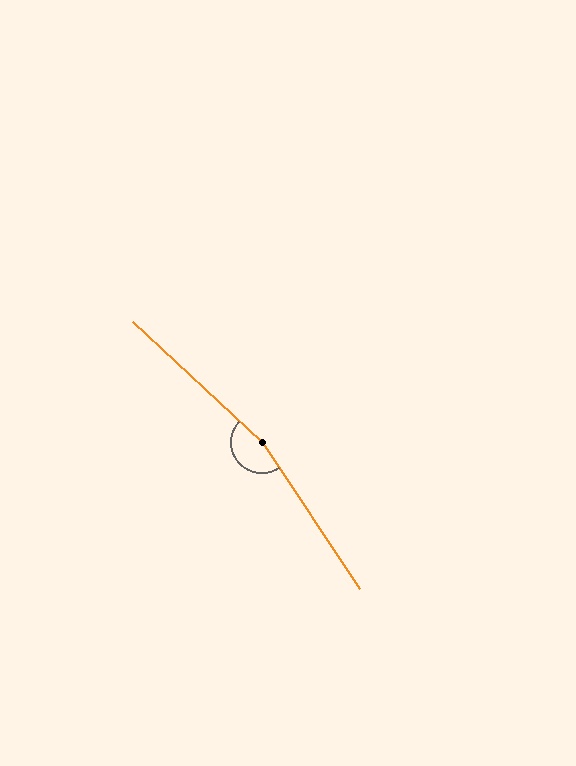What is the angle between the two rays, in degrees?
Approximately 167 degrees.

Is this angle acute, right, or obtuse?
It is obtuse.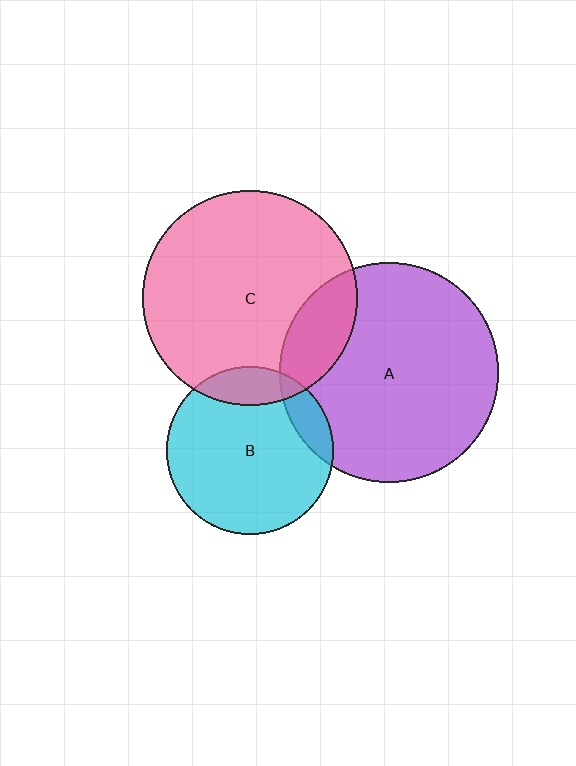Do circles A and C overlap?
Yes.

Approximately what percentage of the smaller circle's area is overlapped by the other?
Approximately 15%.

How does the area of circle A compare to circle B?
Approximately 1.7 times.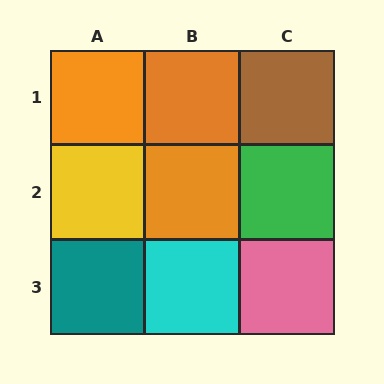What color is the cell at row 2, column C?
Green.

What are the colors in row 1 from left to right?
Orange, orange, brown.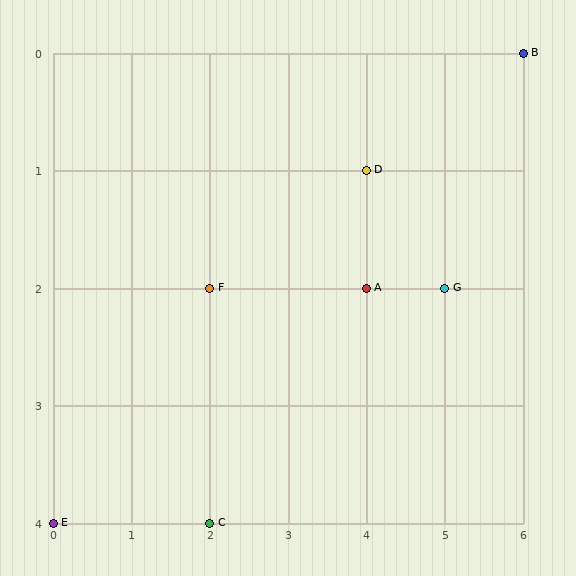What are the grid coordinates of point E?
Point E is at grid coordinates (0, 4).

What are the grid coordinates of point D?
Point D is at grid coordinates (4, 1).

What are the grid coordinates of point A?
Point A is at grid coordinates (4, 2).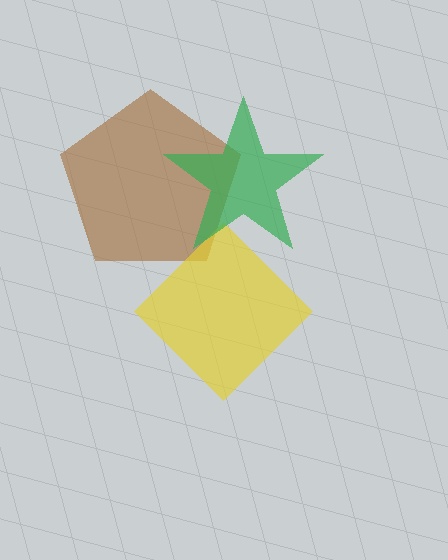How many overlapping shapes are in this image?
There are 3 overlapping shapes in the image.